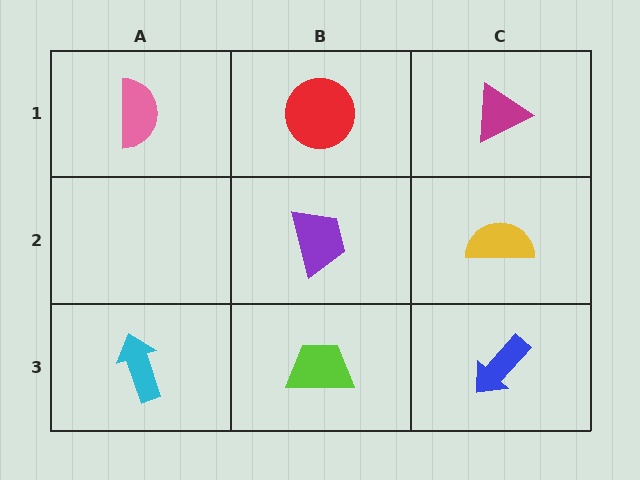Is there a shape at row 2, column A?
No, that cell is empty.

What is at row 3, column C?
A blue arrow.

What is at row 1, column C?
A magenta triangle.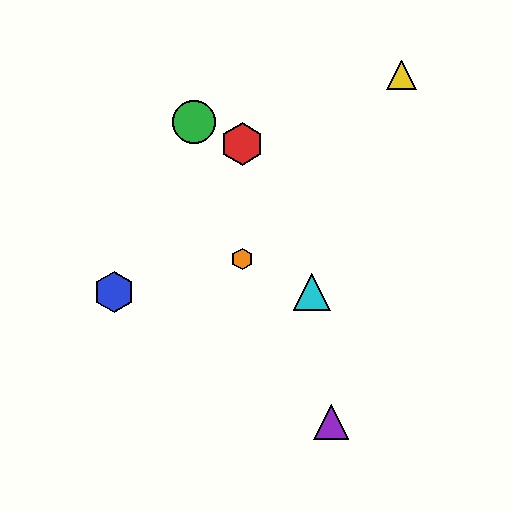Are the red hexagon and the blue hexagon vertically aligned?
No, the red hexagon is at x≈242 and the blue hexagon is at x≈114.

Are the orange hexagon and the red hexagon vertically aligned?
Yes, both are at x≈242.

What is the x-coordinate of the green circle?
The green circle is at x≈194.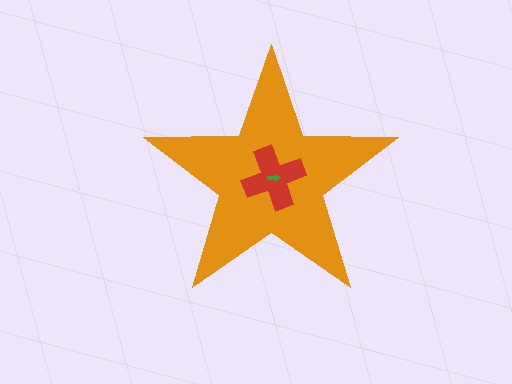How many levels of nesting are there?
3.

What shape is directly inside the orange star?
The red cross.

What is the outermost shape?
The orange star.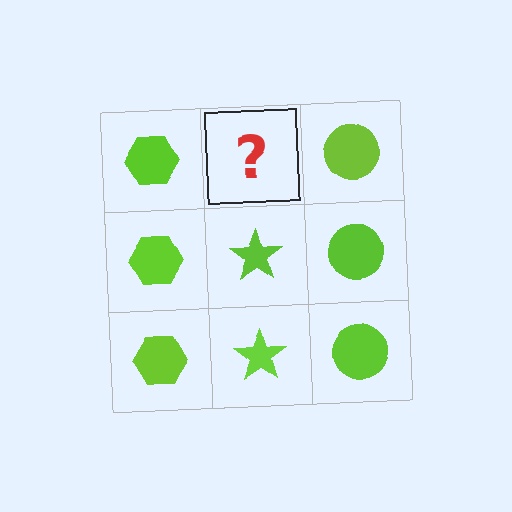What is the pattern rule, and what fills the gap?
The rule is that each column has a consistent shape. The gap should be filled with a lime star.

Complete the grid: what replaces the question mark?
The question mark should be replaced with a lime star.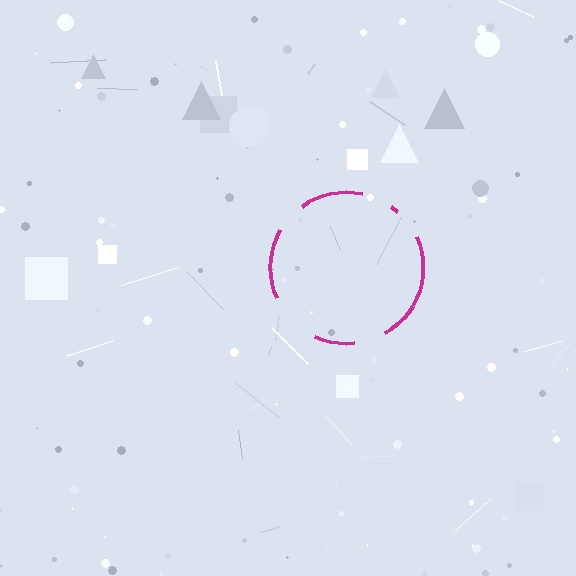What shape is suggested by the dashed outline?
The dashed outline suggests a circle.